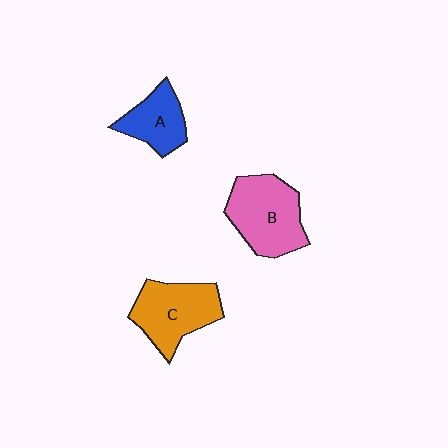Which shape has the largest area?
Shape B (pink).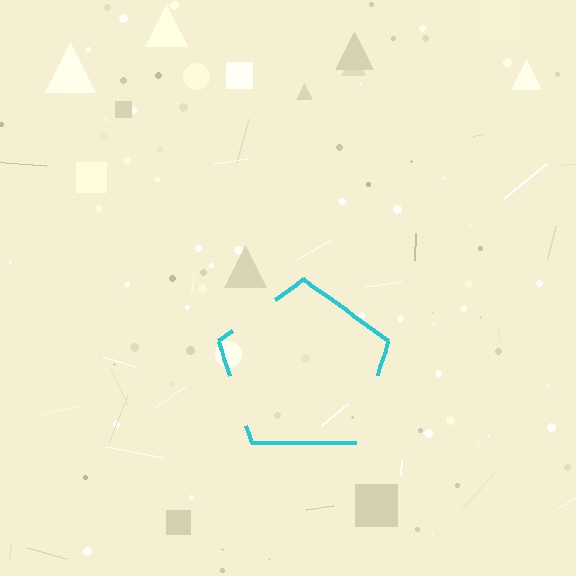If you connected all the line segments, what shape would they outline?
They would outline a pentagon.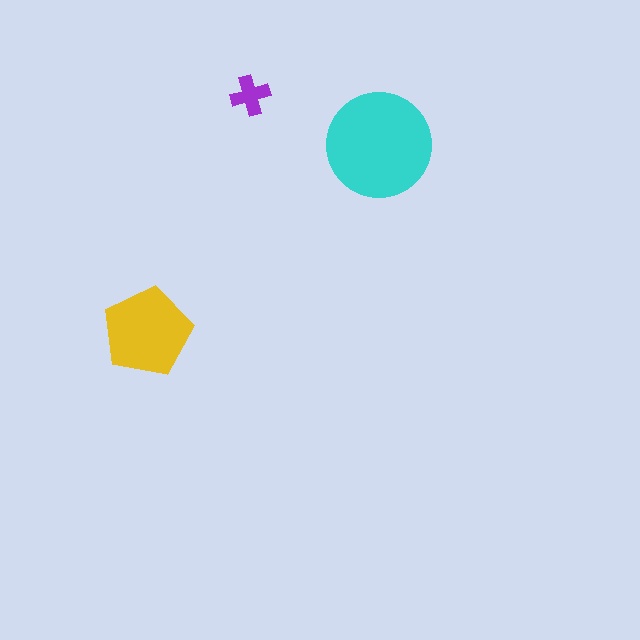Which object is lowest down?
The yellow pentagon is bottommost.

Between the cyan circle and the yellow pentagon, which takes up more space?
The cyan circle.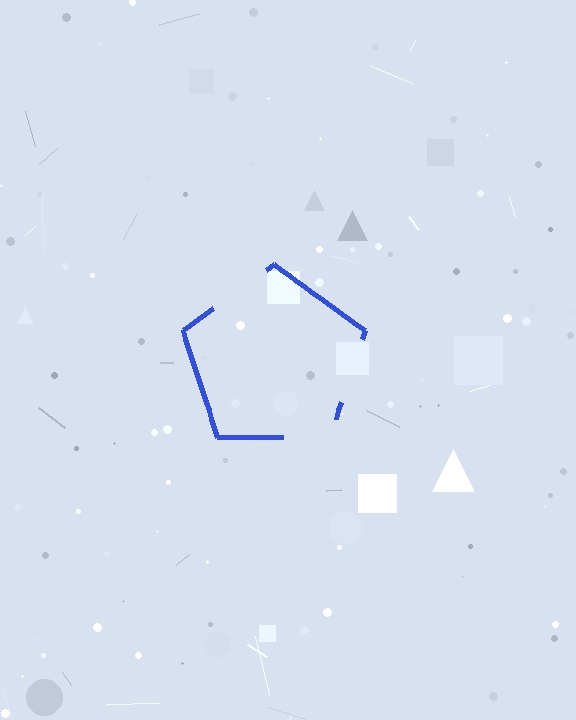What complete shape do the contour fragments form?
The contour fragments form a pentagon.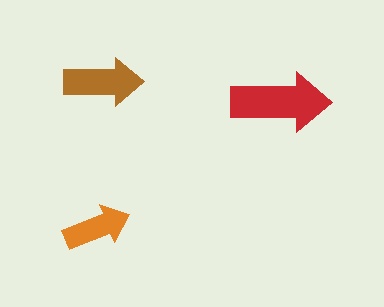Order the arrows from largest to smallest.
the red one, the brown one, the orange one.